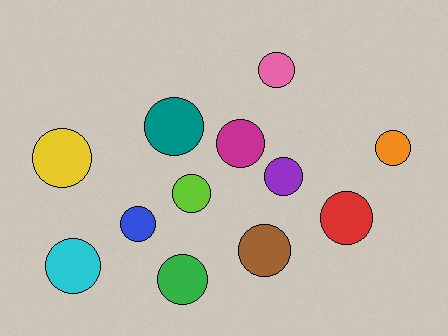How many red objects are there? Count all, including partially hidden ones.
There is 1 red object.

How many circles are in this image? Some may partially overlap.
There are 12 circles.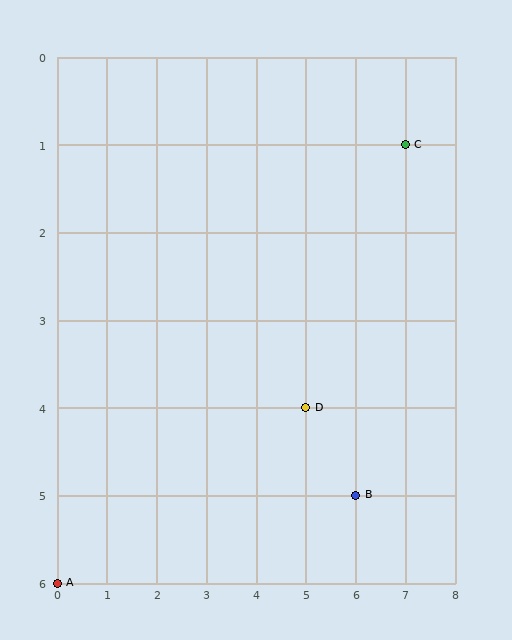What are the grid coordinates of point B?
Point B is at grid coordinates (6, 5).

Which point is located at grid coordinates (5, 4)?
Point D is at (5, 4).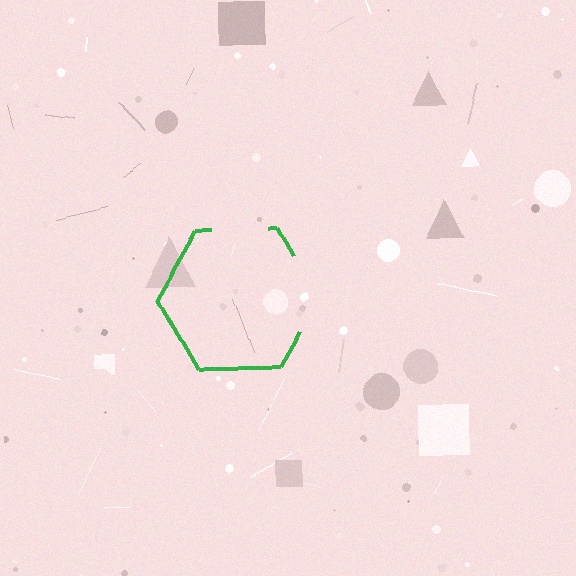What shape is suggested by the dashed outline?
The dashed outline suggests a hexagon.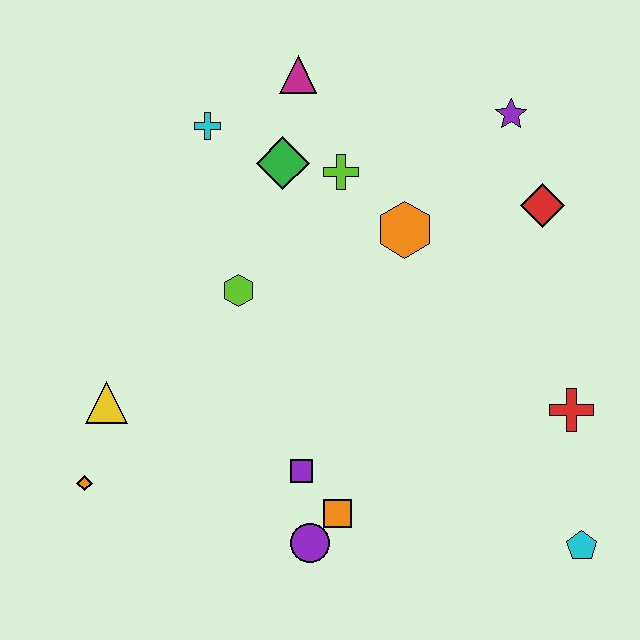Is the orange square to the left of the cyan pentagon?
Yes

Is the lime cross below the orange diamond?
No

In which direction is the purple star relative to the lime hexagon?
The purple star is to the right of the lime hexagon.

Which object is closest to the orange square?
The purple circle is closest to the orange square.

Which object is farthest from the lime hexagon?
The cyan pentagon is farthest from the lime hexagon.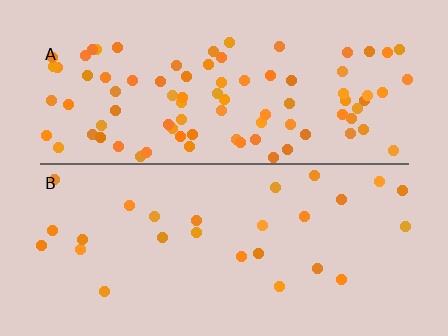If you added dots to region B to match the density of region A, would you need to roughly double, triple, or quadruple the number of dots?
Approximately triple.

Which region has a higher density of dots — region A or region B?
A (the top).